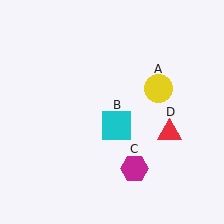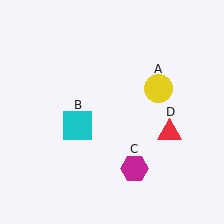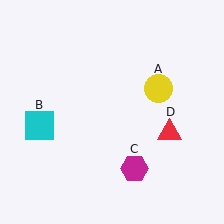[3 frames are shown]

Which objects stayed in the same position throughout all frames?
Yellow circle (object A) and magenta hexagon (object C) and red triangle (object D) remained stationary.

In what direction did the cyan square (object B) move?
The cyan square (object B) moved left.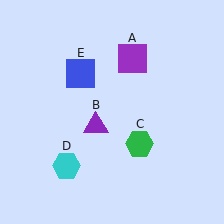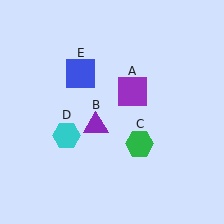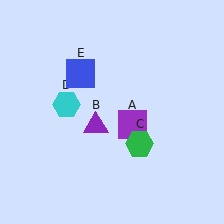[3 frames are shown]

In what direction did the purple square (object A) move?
The purple square (object A) moved down.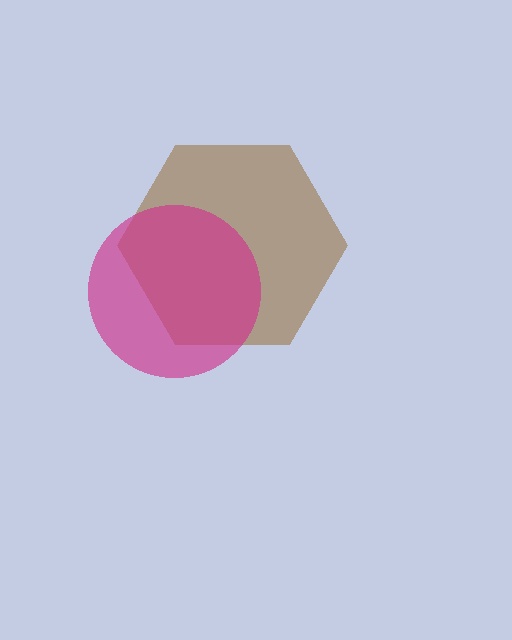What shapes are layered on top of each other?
The layered shapes are: a brown hexagon, a magenta circle.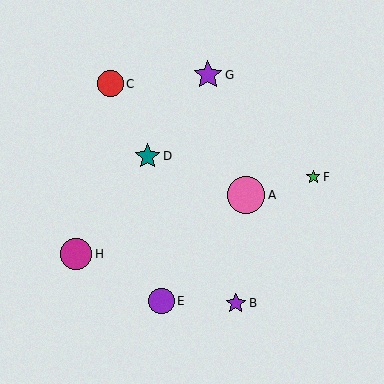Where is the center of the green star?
The center of the green star is at (313, 177).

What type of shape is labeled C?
Shape C is a red circle.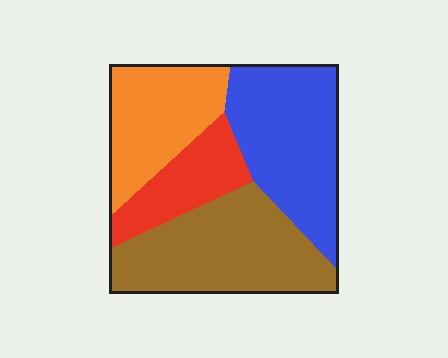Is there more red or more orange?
Orange.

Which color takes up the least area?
Red, at roughly 15%.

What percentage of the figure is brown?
Brown takes up about one third (1/3) of the figure.